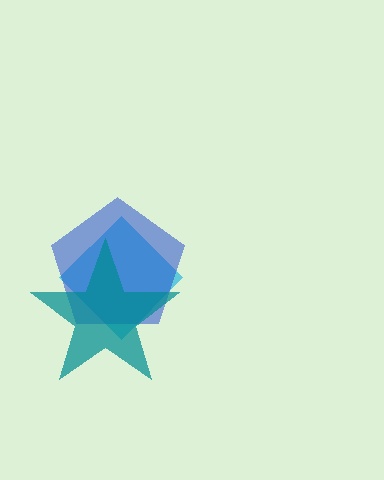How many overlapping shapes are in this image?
There are 3 overlapping shapes in the image.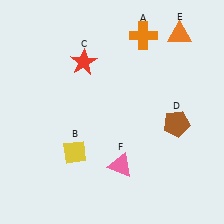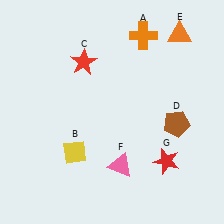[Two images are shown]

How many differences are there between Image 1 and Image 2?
There is 1 difference between the two images.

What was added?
A red star (G) was added in Image 2.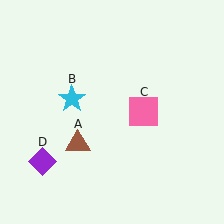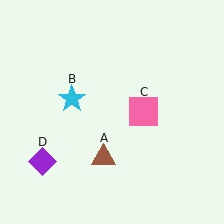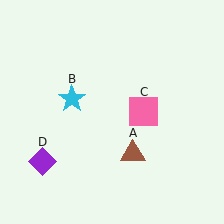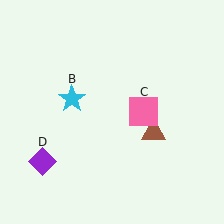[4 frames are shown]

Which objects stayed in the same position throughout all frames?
Cyan star (object B) and pink square (object C) and purple diamond (object D) remained stationary.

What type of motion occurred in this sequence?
The brown triangle (object A) rotated counterclockwise around the center of the scene.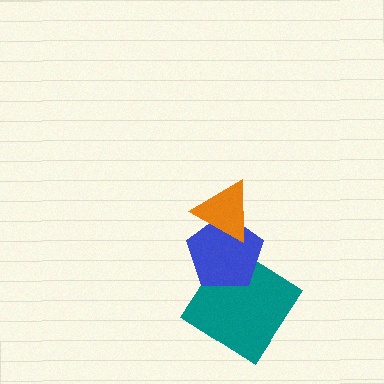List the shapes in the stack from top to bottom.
From top to bottom: the orange triangle, the blue pentagon, the teal diamond.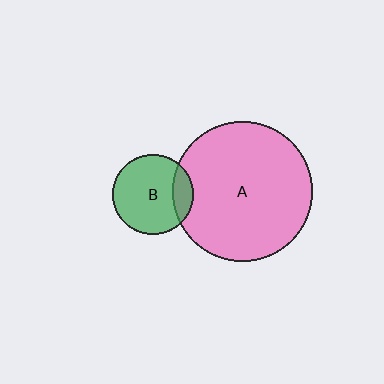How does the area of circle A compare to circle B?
Approximately 3.0 times.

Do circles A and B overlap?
Yes.